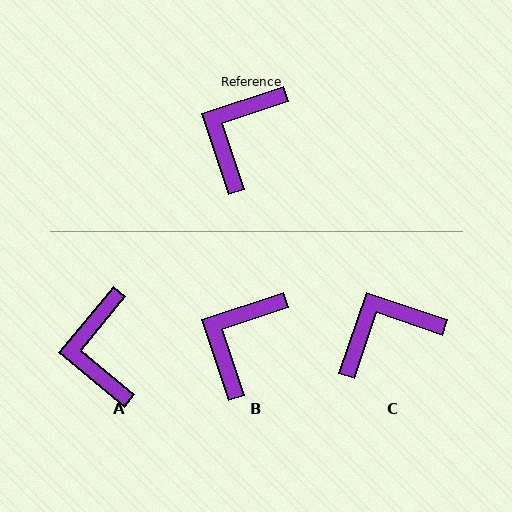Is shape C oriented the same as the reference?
No, it is off by about 37 degrees.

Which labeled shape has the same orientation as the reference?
B.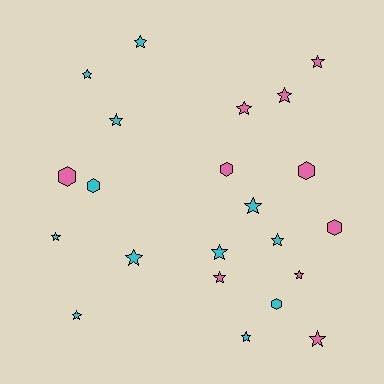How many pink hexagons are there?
There are 4 pink hexagons.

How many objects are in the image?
There are 22 objects.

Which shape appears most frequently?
Star, with 16 objects.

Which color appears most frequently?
Cyan, with 12 objects.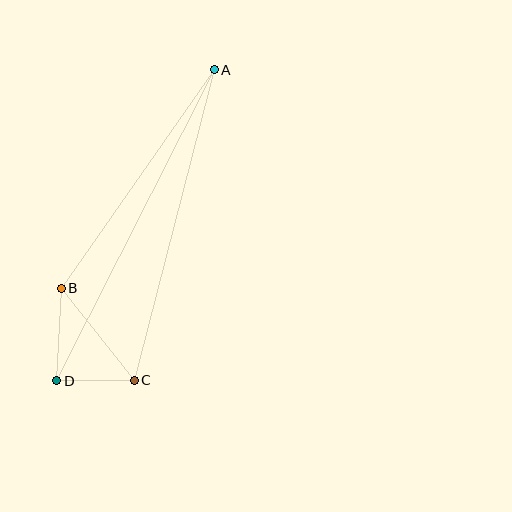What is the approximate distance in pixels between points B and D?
The distance between B and D is approximately 93 pixels.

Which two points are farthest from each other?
Points A and D are farthest from each other.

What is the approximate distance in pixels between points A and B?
The distance between A and B is approximately 267 pixels.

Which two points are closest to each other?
Points C and D are closest to each other.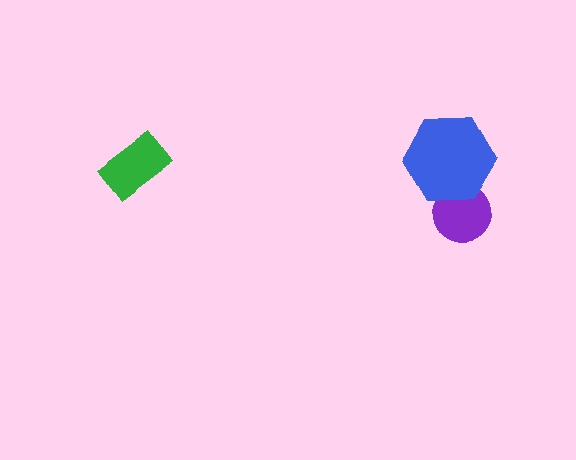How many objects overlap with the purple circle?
1 object overlaps with the purple circle.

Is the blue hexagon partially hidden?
No, no other shape covers it.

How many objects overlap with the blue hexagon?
1 object overlaps with the blue hexagon.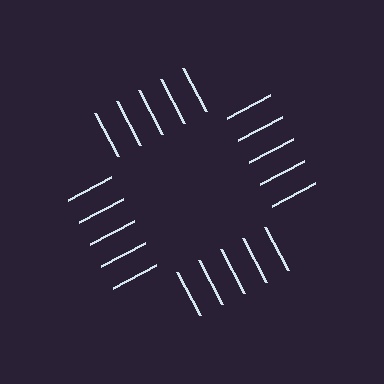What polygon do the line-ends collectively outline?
An illusory square — the line segments terminate on its edges but no continuous stroke is drawn.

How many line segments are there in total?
20 — 5 along each of the 4 edges.